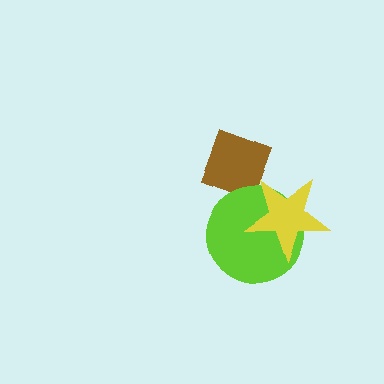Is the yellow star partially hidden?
No, no other shape covers it.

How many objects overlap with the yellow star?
2 objects overlap with the yellow star.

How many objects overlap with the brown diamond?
2 objects overlap with the brown diamond.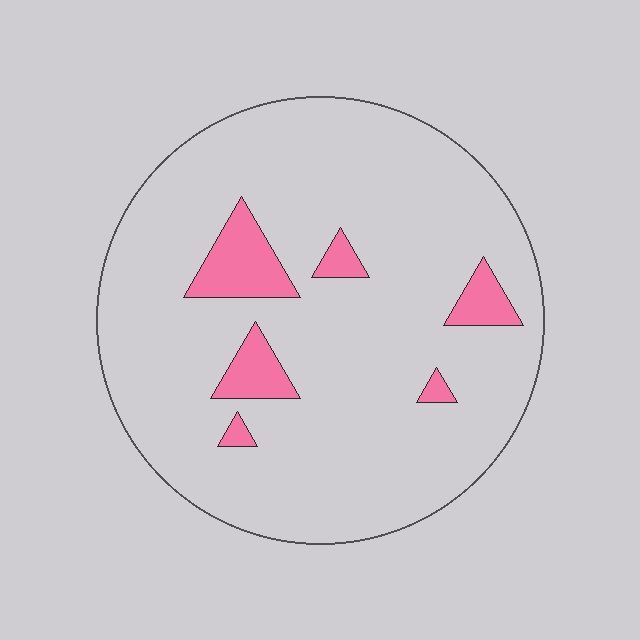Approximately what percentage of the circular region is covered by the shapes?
Approximately 10%.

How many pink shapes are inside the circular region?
6.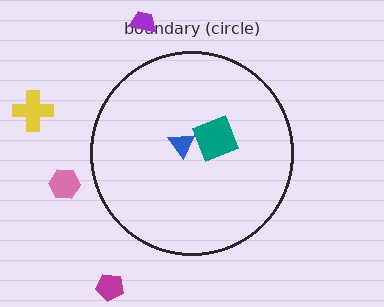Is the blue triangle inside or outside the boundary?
Inside.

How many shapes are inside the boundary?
2 inside, 4 outside.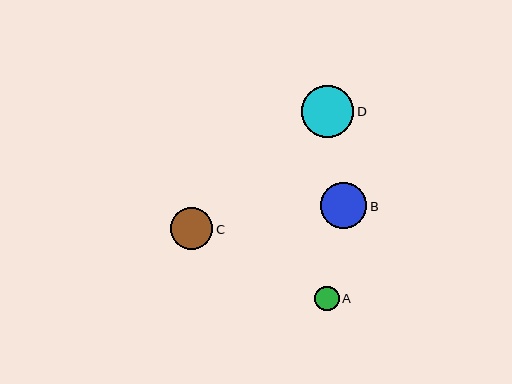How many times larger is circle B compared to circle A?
Circle B is approximately 1.9 times the size of circle A.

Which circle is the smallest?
Circle A is the smallest with a size of approximately 24 pixels.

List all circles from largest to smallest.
From largest to smallest: D, B, C, A.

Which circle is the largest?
Circle D is the largest with a size of approximately 52 pixels.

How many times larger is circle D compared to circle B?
Circle D is approximately 1.1 times the size of circle B.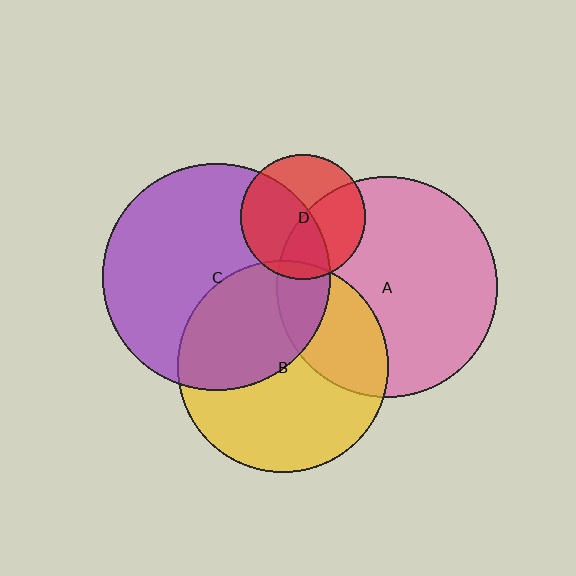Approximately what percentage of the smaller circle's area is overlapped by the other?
Approximately 45%.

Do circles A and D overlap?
Yes.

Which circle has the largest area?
Circle C (purple).